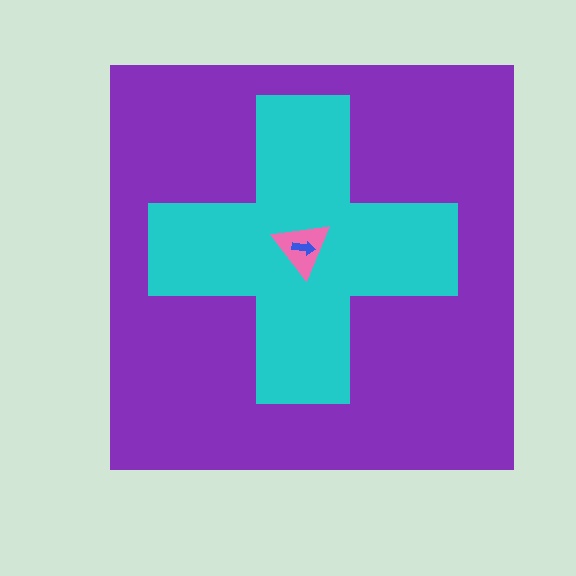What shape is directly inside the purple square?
The cyan cross.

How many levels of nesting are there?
4.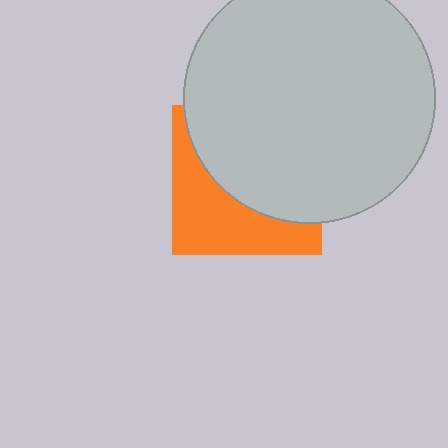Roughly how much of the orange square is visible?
A small part of it is visible (roughly 42%).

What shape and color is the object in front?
The object in front is a light gray circle.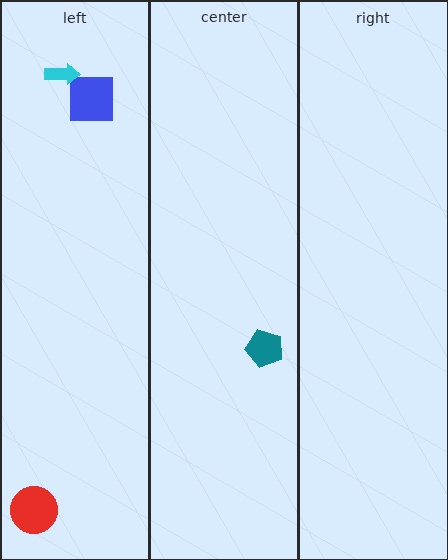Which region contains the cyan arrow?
The left region.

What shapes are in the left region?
The blue square, the cyan arrow, the red circle.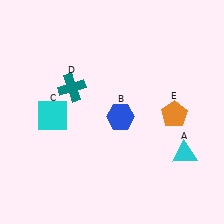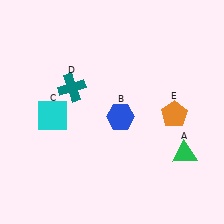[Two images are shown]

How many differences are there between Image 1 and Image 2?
There is 1 difference between the two images.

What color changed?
The triangle (A) changed from cyan in Image 1 to green in Image 2.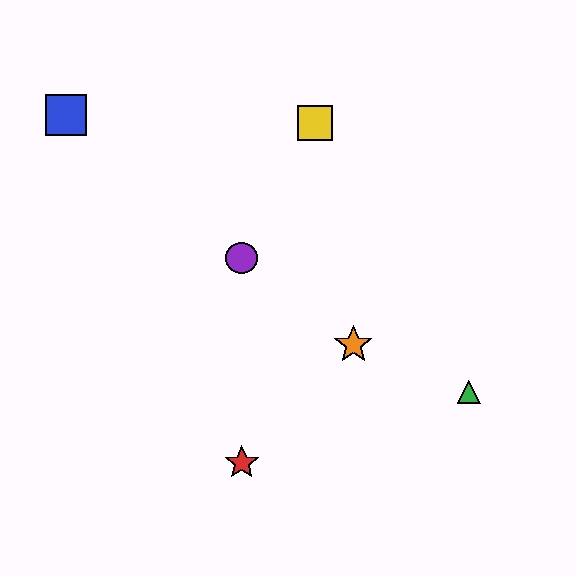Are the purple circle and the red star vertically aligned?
Yes, both are at x≈242.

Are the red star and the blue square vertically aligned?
No, the red star is at x≈242 and the blue square is at x≈66.